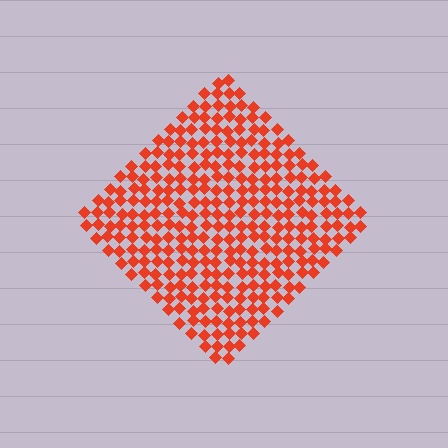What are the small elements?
The small elements are diamonds.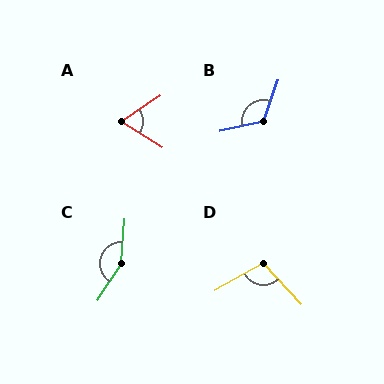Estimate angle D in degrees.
Approximately 103 degrees.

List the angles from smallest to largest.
A (66°), D (103°), B (121°), C (151°).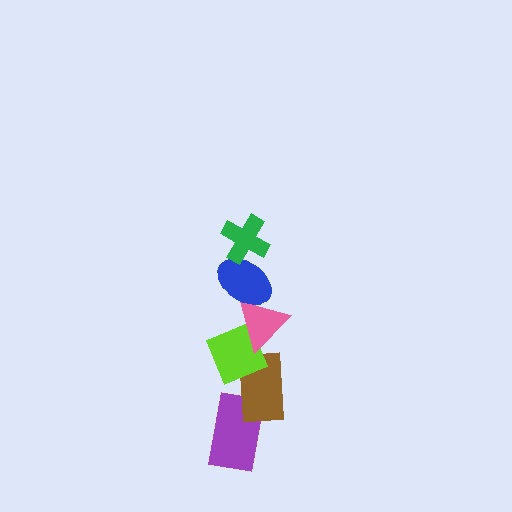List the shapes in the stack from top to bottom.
From top to bottom: the green cross, the blue ellipse, the pink triangle, the lime diamond, the brown rectangle, the purple rectangle.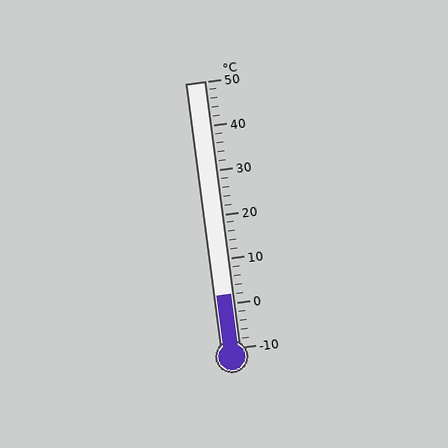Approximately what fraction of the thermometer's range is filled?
The thermometer is filled to approximately 20% of its range.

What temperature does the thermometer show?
The thermometer shows approximately 2°C.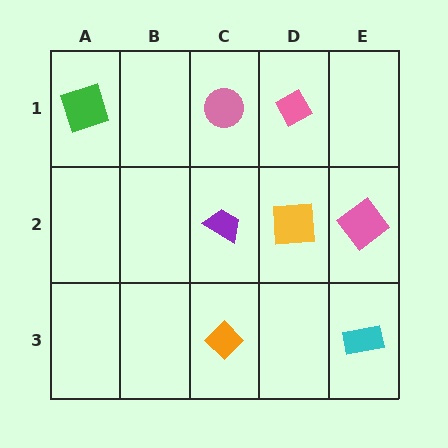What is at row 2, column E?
A pink diamond.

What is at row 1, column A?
A green square.